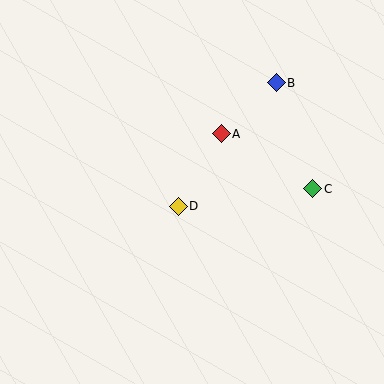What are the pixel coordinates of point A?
Point A is at (221, 134).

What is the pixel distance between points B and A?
The distance between B and A is 75 pixels.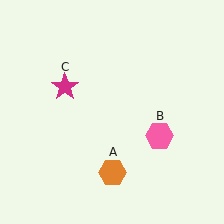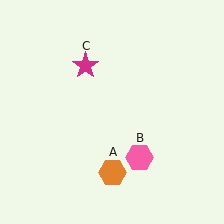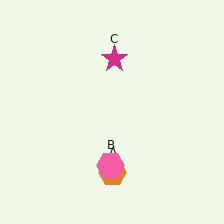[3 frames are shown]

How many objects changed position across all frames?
2 objects changed position: pink hexagon (object B), magenta star (object C).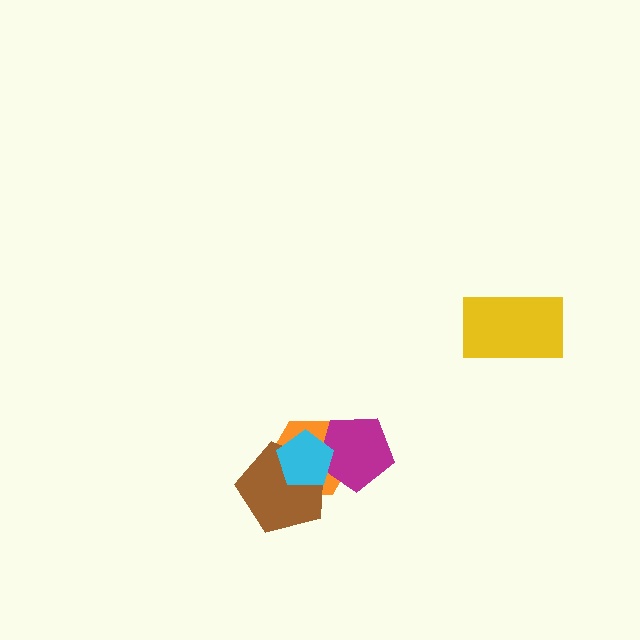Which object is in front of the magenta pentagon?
The cyan pentagon is in front of the magenta pentagon.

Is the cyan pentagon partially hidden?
No, no other shape covers it.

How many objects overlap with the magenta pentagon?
2 objects overlap with the magenta pentagon.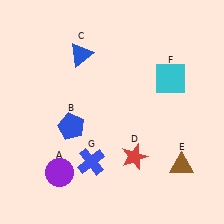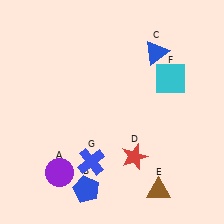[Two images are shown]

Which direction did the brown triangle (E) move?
The brown triangle (E) moved down.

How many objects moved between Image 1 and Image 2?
3 objects moved between the two images.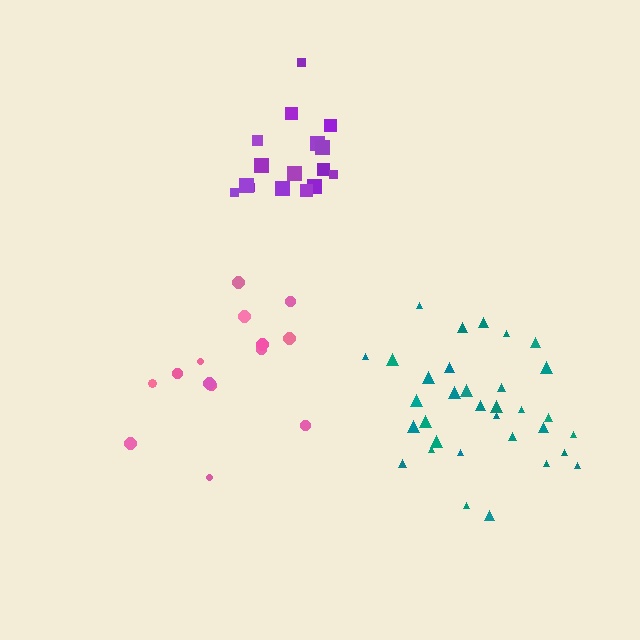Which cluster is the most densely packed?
Purple.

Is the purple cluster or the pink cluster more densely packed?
Purple.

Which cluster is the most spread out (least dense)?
Pink.